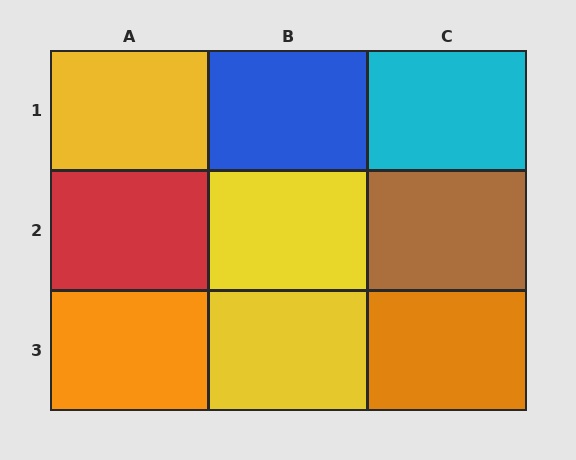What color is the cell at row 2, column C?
Brown.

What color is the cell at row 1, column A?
Yellow.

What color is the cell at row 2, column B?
Yellow.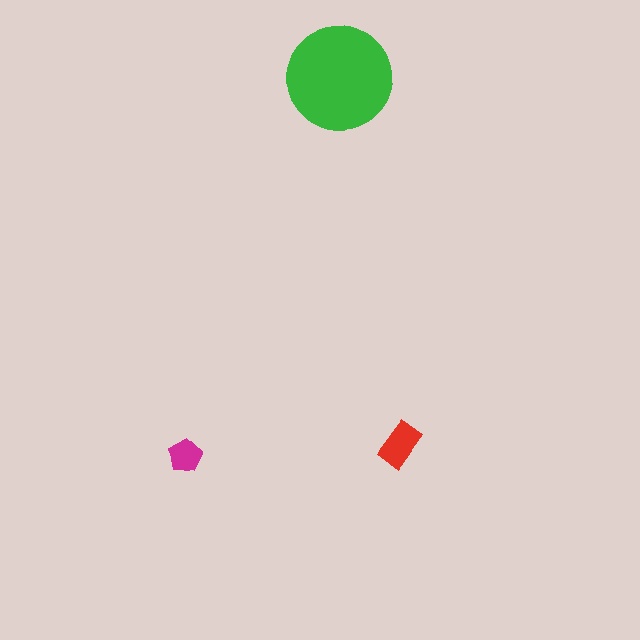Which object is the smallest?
The magenta pentagon.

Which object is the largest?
The green circle.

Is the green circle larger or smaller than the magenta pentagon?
Larger.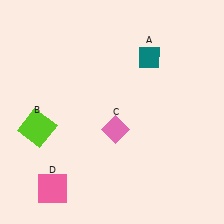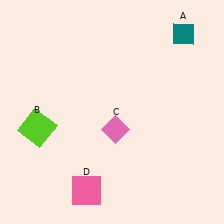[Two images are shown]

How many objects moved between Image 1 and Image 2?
2 objects moved between the two images.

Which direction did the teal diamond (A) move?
The teal diamond (A) moved right.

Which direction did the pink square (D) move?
The pink square (D) moved right.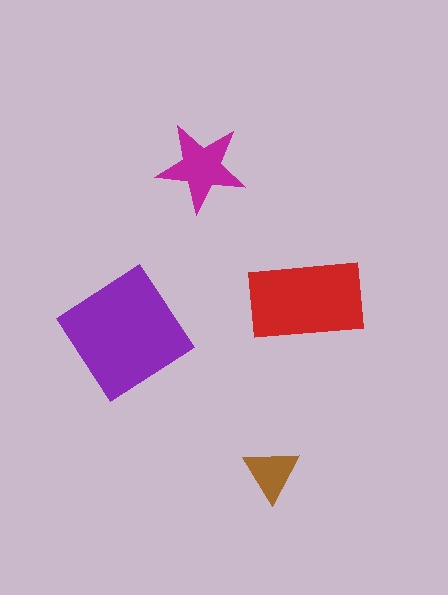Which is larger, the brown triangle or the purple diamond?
The purple diamond.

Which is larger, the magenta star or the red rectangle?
The red rectangle.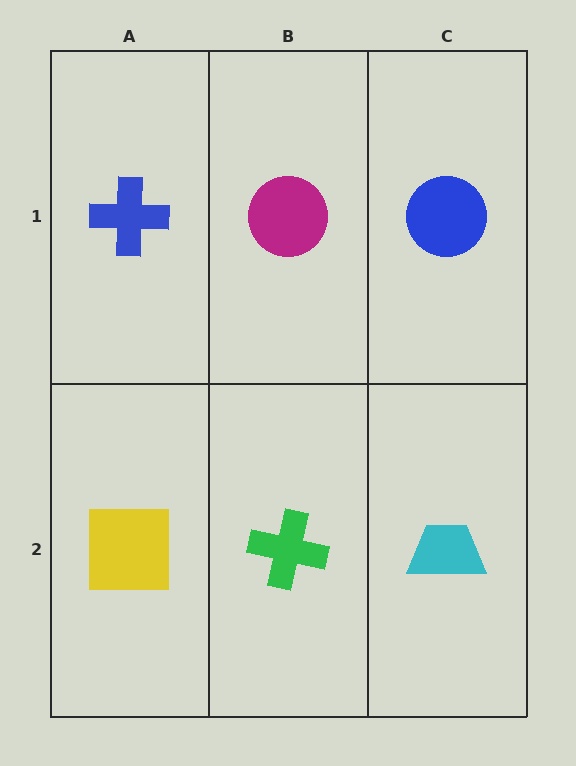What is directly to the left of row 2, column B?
A yellow square.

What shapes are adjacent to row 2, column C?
A blue circle (row 1, column C), a green cross (row 2, column B).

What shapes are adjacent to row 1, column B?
A green cross (row 2, column B), a blue cross (row 1, column A), a blue circle (row 1, column C).